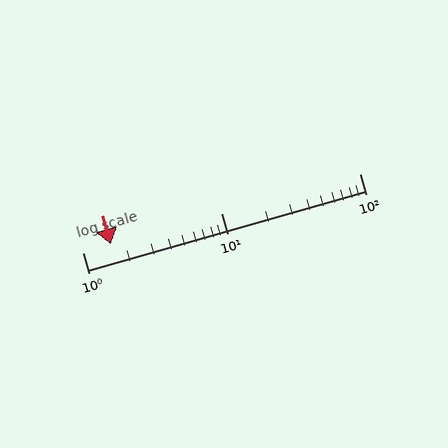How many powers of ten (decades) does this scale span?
The scale spans 2 decades, from 1 to 100.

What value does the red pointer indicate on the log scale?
The pointer indicates approximately 1.6.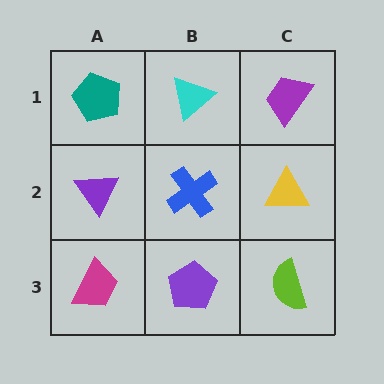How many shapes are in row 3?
3 shapes.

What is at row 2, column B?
A blue cross.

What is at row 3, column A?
A magenta trapezoid.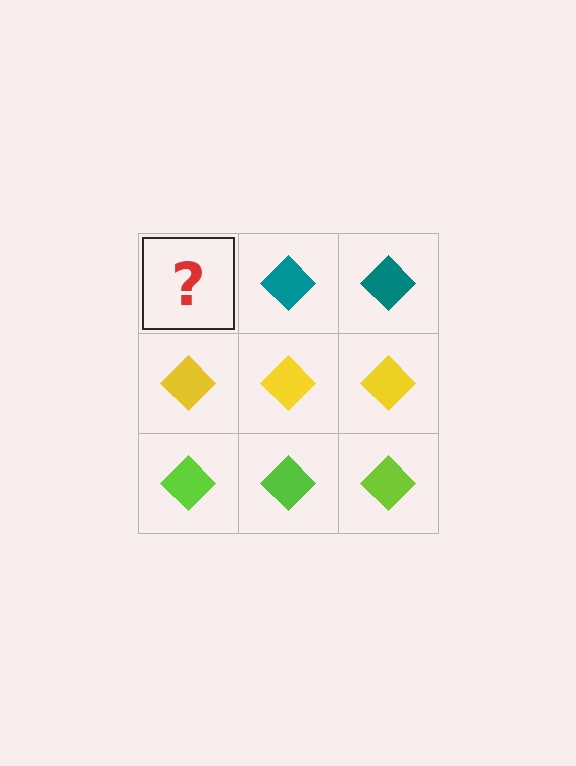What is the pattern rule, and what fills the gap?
The rule is that each row has a consistent color. The gap should be filled with a teal diamond.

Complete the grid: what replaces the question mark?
The question mark should be replaced with a teal diamond.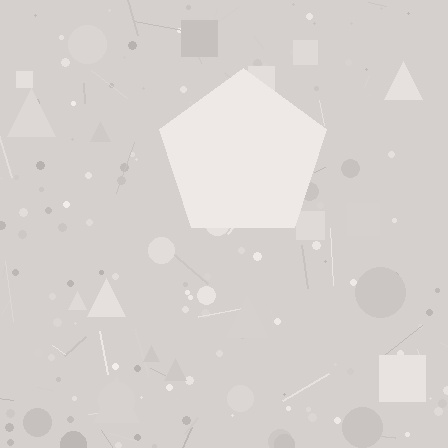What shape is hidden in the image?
A pentagon is hidden in the image.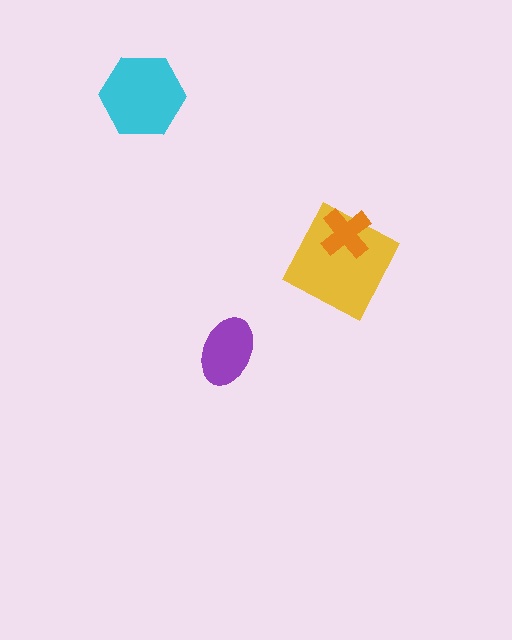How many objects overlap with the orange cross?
1 object overlaps with the orange cross.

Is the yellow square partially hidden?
Yes, it is partially covered by another shape.